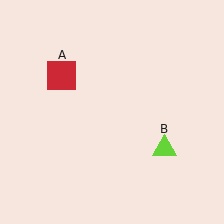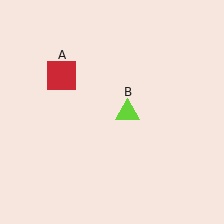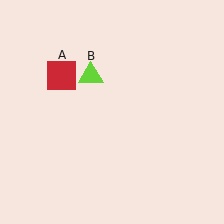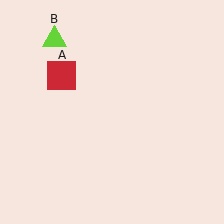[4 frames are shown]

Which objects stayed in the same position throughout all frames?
Red square (object A) remained stationary.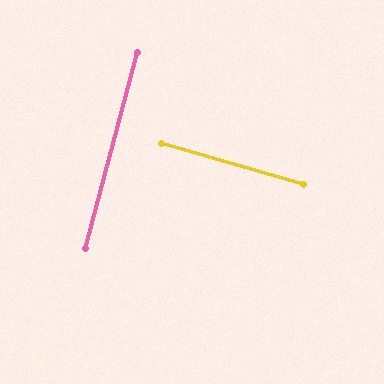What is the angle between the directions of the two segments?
Approximately 89 degrees.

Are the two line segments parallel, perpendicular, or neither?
Perpendicular — they meet at approximately 89°.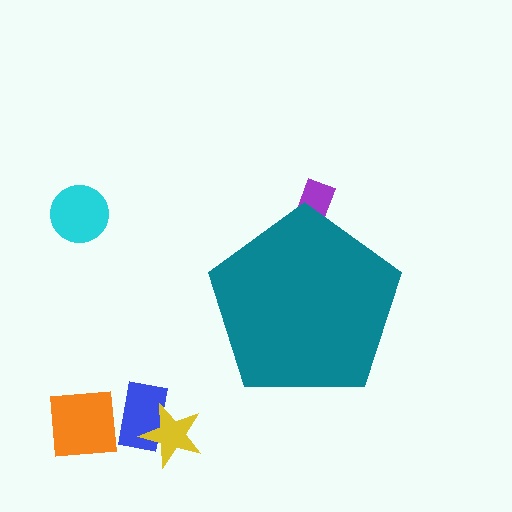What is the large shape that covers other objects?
A teal pentagon.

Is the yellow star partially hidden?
No, the yellow star is fully visible.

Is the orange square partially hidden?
No, the orange square is fully visible.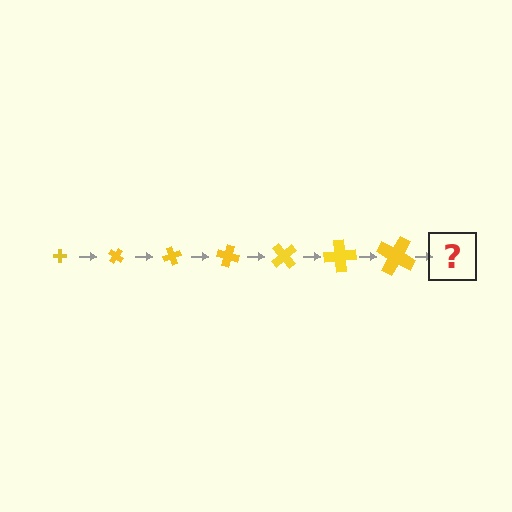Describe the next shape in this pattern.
It should be a cross, larger than the previous one and rotated 245 degrees from the start.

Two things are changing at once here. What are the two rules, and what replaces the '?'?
The two rules are that the cross grows larger each step and it rotates 35 degrees each step. The '?' should be a cross, larger than the previous one and rotated 245 degrees from the start.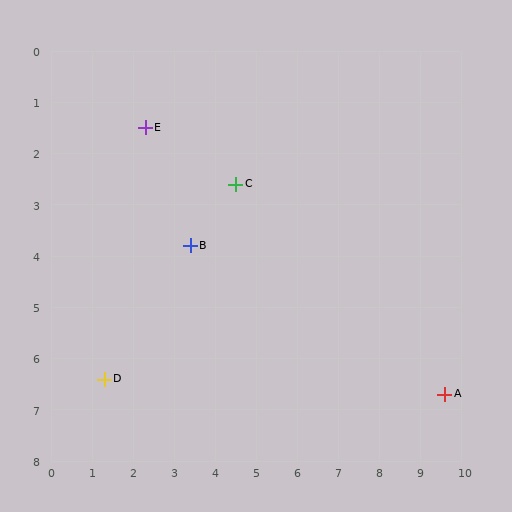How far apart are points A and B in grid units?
Points A and B are about 6.8 grid units apart.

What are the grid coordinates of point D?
Point D is at approximately (1.3, 6.4).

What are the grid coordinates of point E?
Point E is at approximately (2.3, 1.5).